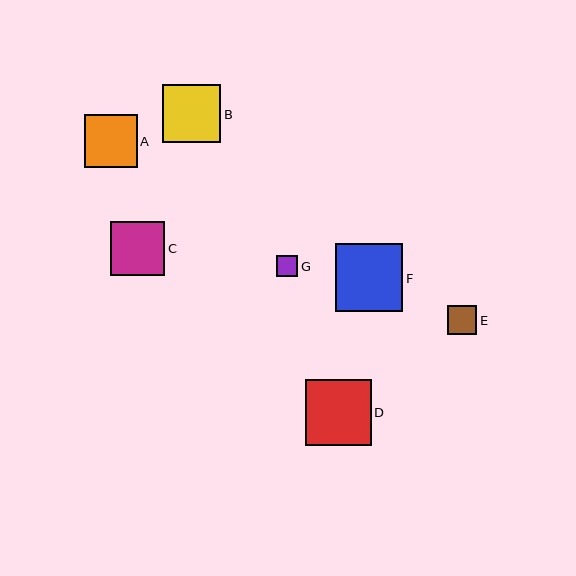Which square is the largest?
Square F is the largest with a size of approximately 68 pixels.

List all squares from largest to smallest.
From largest to smallest: F, D, B, C, A, E, G.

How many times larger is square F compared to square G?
Square F is approximately 3.2 times the size of square G.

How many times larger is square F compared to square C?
Square F is approximately 1.2 times the size of square C.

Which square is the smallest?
Square G is the smallest with a size of approximately 21 pixels.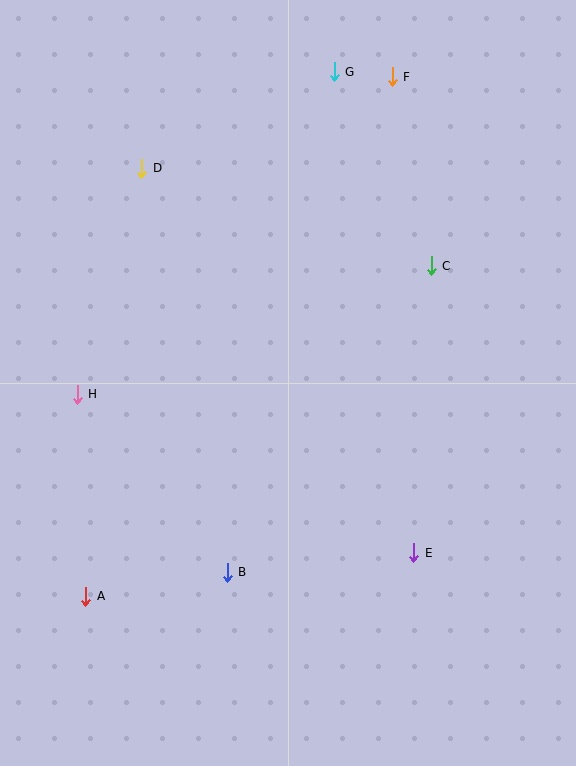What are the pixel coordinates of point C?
Point C is at (431, 266).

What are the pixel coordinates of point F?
Point F is at (392, 77).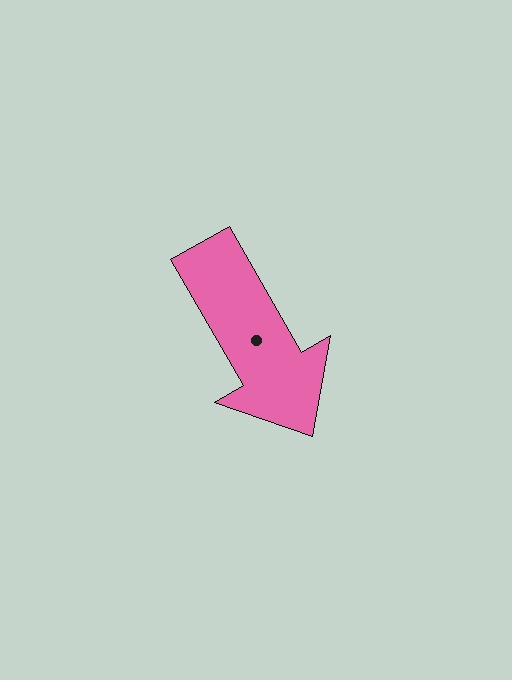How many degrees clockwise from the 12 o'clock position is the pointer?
Approximately 150 degrees.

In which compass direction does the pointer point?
Southeast.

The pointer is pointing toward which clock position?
Roughly 5 o'clock.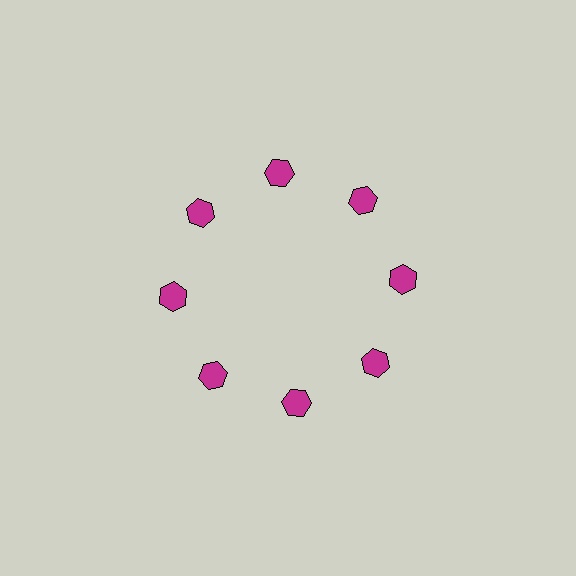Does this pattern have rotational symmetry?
Yes, this pattern has 8-fold rotational symmetry. It looks the same after rotating 45 degrees around the center.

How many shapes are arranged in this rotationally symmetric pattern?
There are 8 shapes, arranged in 8 groups of 1.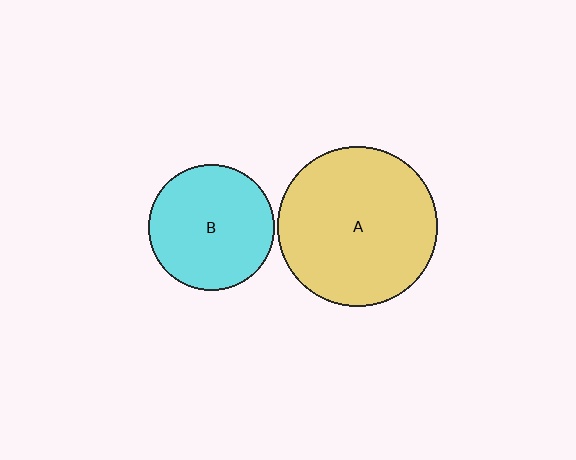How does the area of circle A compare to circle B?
Approximately 1.6 times.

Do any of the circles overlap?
No, none of the circles overlap.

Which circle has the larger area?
Circle A (yellow).